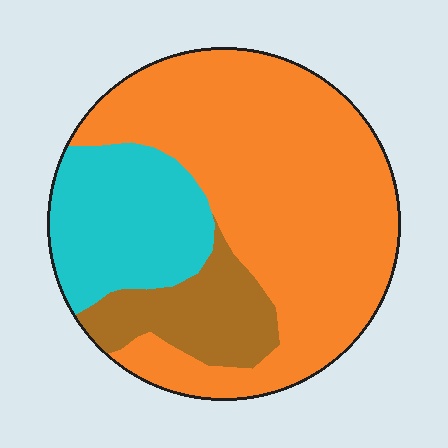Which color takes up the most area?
Orange, at roughly 65%.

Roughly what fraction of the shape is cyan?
Cyan takes up about one fifth (1/5) of the shape.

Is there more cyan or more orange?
Orange.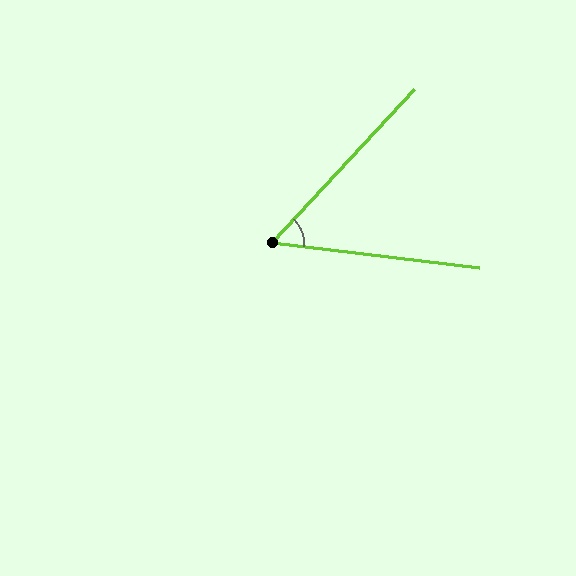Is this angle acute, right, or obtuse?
It is acute.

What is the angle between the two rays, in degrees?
Approximately 54 degrees.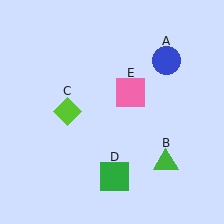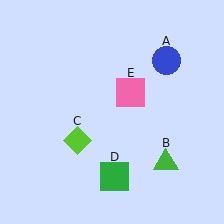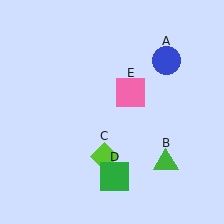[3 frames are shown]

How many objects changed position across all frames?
1 object changed position: lime diamond (object C).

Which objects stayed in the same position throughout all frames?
Blue circle (object A) and green triangle (object B) and green square (object D) and pink square (object E) remained stationary.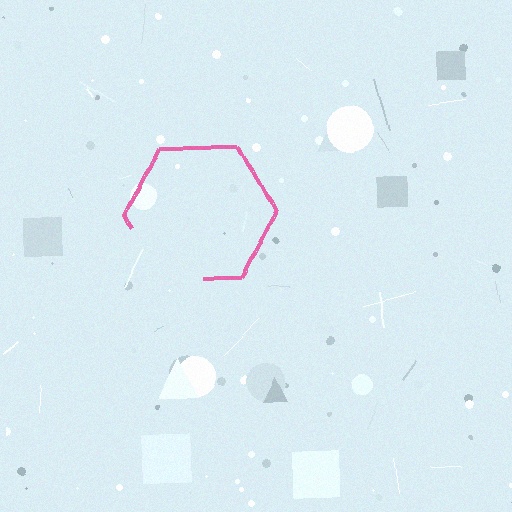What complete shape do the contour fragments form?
The contour fragments form a hexagon.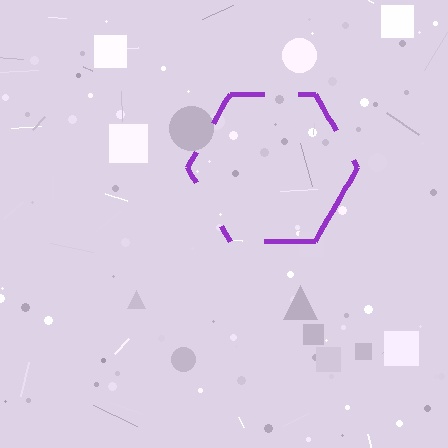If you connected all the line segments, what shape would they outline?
They would outline a hexagon.